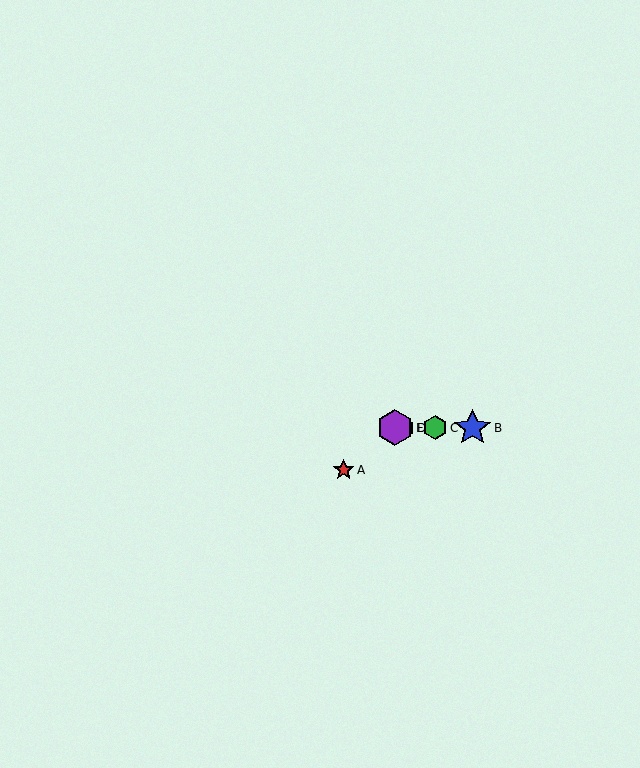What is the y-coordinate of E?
Object E is at y≈428.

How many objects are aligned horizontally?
4 objects (B, C, D, E) are aligned horizontally.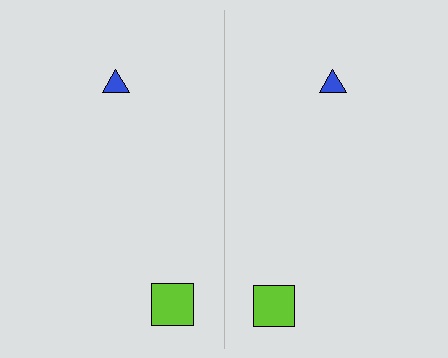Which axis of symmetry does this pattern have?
The pattern has a vertical axis of symmetry running through the center of the image.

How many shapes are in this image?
There are 4 shapes in this image.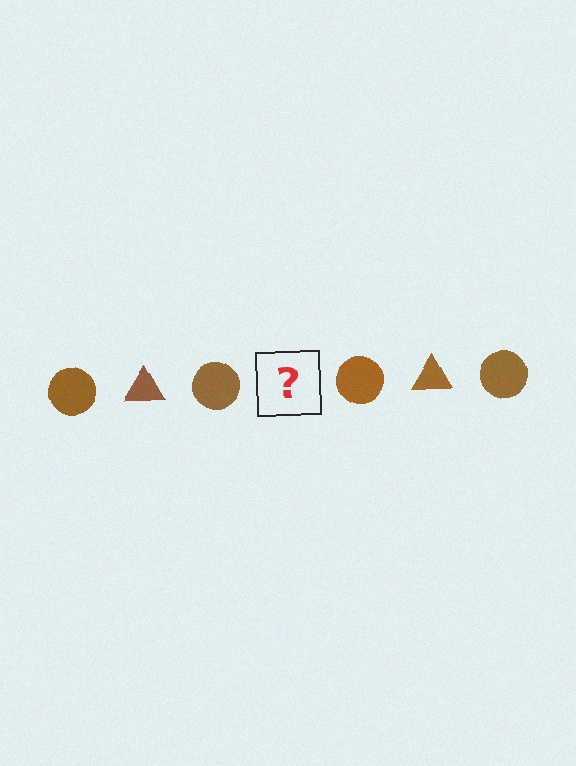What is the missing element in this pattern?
The missing element is a brown triangle.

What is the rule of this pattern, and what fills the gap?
The rule is that the pattern cycles through circle, triangle shapes in brown. The gap should be filled with a brown triangle.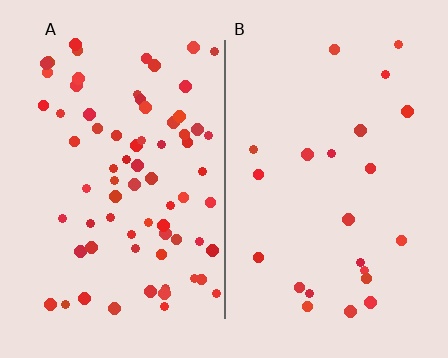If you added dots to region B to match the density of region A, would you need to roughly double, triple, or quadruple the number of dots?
Approximately triple.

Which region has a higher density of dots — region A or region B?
A (the left).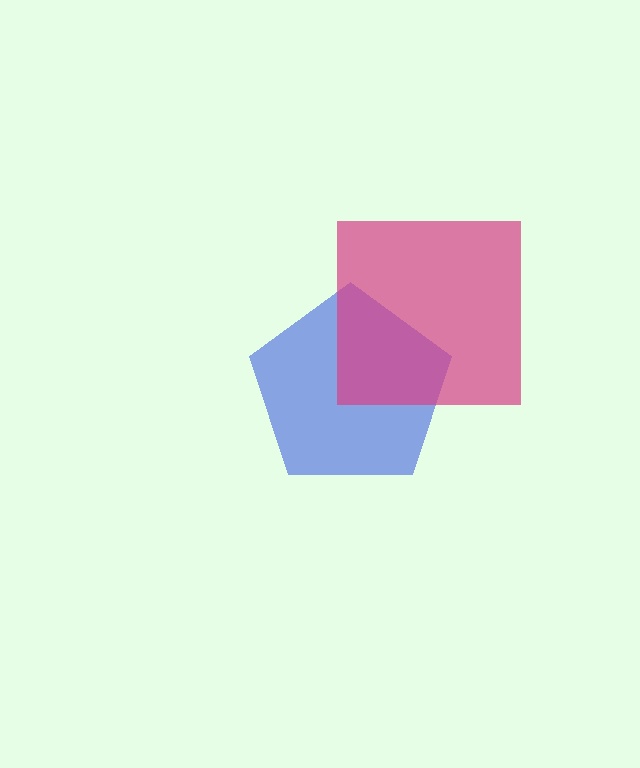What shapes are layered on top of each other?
The layered shapes are: a blue pentagon, a magenta square.